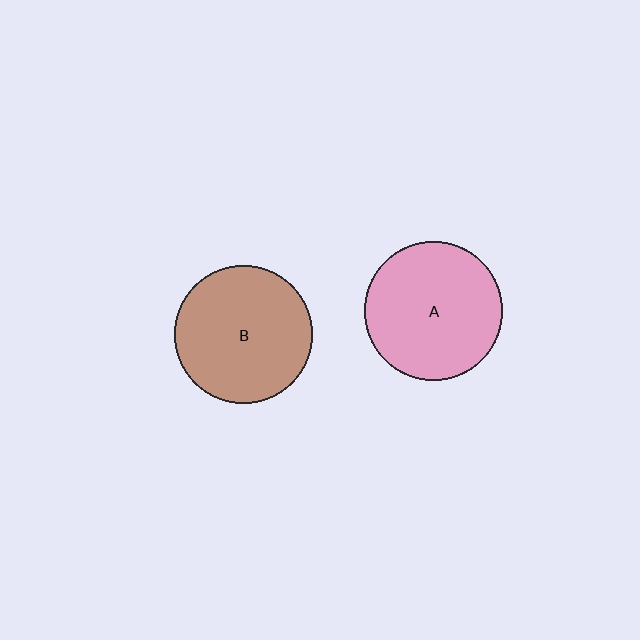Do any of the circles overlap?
No, none of the circles overlap.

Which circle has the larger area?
Circle A (pink).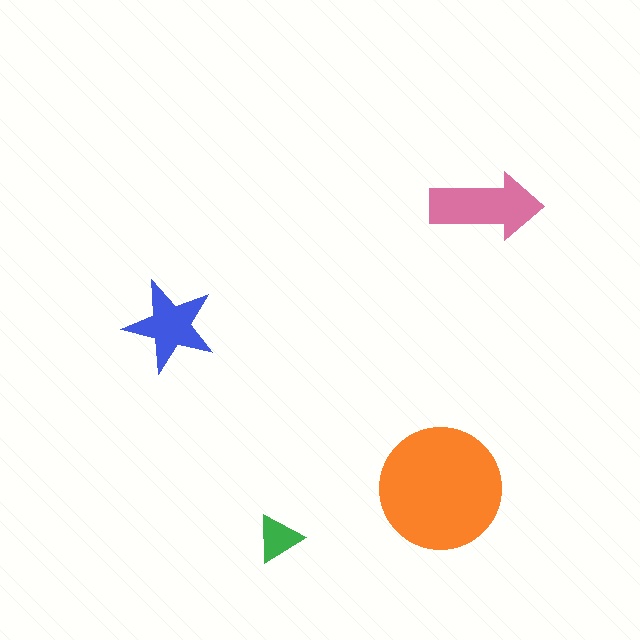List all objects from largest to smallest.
The orange circle, the pink arrow, the blue star, the green triangle.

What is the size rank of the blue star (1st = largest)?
3rd.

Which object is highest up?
The pink arrow is topmost.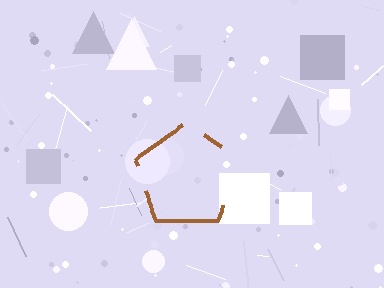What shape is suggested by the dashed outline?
The dashed outline suggests a pentagon.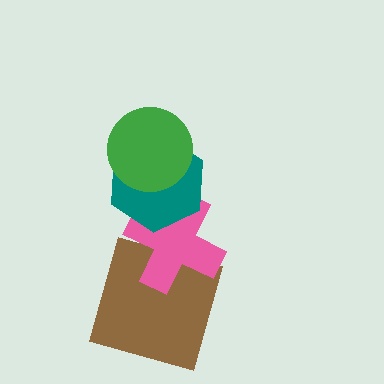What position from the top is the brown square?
The brown square is 4th from the top.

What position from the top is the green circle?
The green circle is 1st from the top.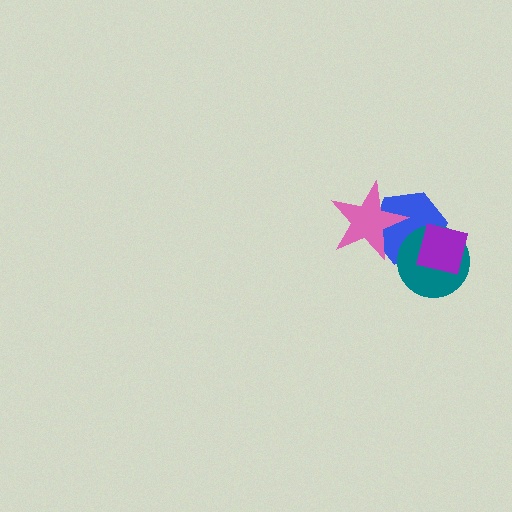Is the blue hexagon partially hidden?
Yes, it is partially covered by another shape.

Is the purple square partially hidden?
No, no other shape covers it.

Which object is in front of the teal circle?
The purple square is in front of the teal circle.